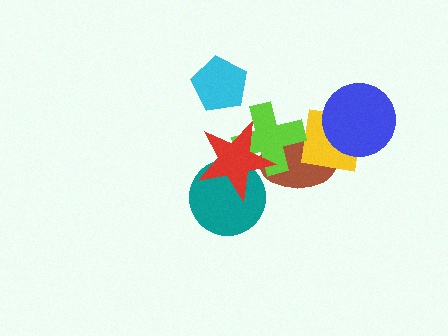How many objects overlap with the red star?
3 objects overlap with the red star.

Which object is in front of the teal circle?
The red star is in front of the teal circle.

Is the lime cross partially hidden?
Yes, it is partially covered by another shape.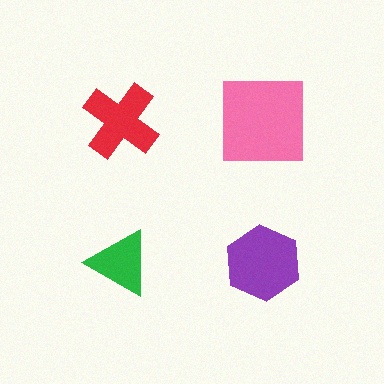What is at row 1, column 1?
A red cross.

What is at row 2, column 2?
A purple hexagon.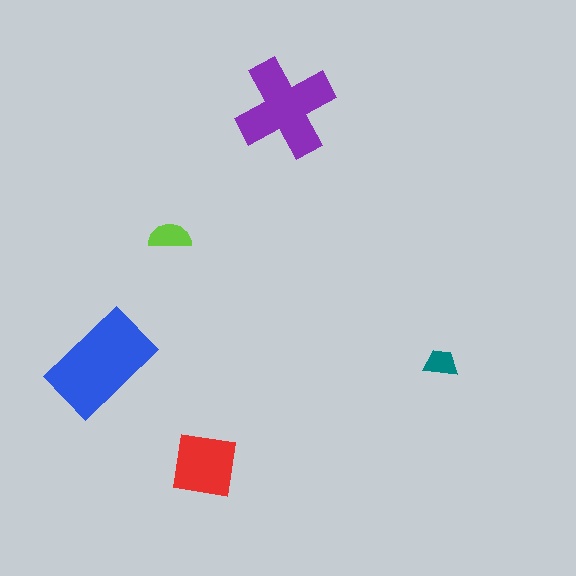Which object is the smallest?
The teal trapezoid.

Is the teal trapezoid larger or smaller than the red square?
Smaller.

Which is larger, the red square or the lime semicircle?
The red square.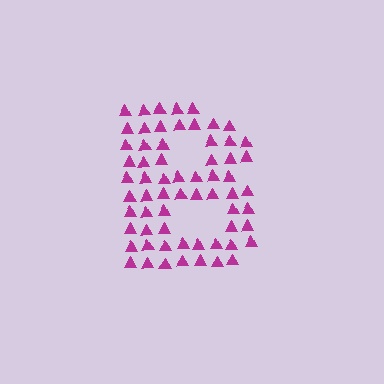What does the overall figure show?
The overall figure shows the letter B.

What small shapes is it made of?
It is made of small triangles.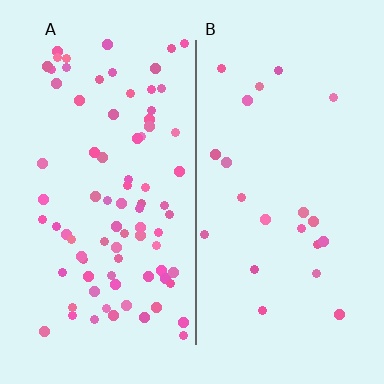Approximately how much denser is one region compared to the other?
Approximately 3.8× — region A over region B.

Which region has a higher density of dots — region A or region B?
A (the left).